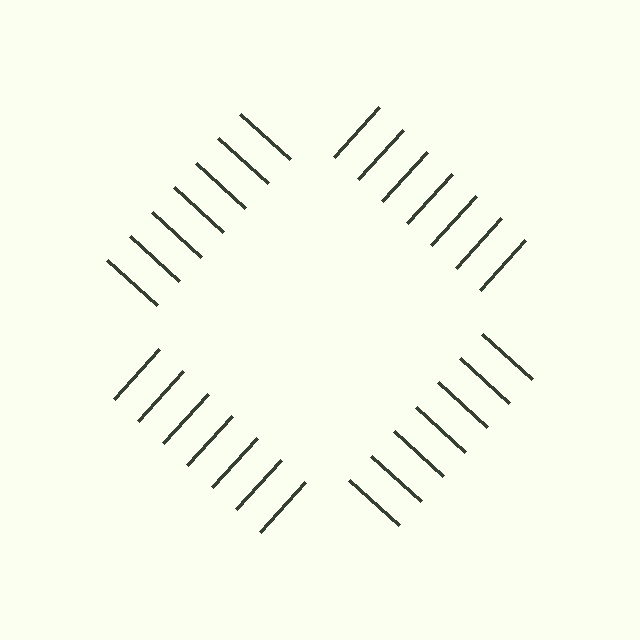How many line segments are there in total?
28 — 7 along each of the 4 edges.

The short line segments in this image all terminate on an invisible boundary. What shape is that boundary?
An illusory square — the line segments terminate on its edges but no continuous stroke is drawn.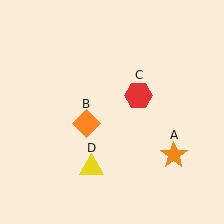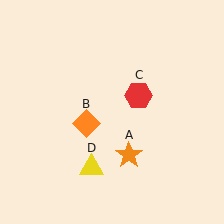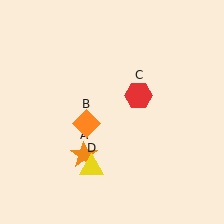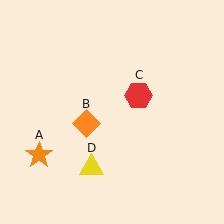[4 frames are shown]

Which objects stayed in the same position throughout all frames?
Orange diamond (object B) and red hexagon (object C) and yellow triangle (object D) remained stationary.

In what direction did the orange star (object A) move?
The orange star (object A) moved left.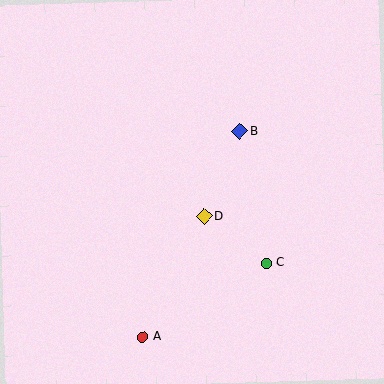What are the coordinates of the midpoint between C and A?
The midpoint between C and A is at (205, 300).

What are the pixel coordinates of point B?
Point B is at (240, 131).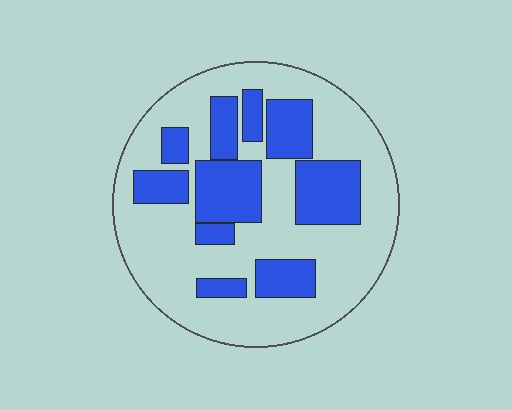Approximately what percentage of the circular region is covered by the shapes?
Approximately 35%.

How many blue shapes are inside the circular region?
10.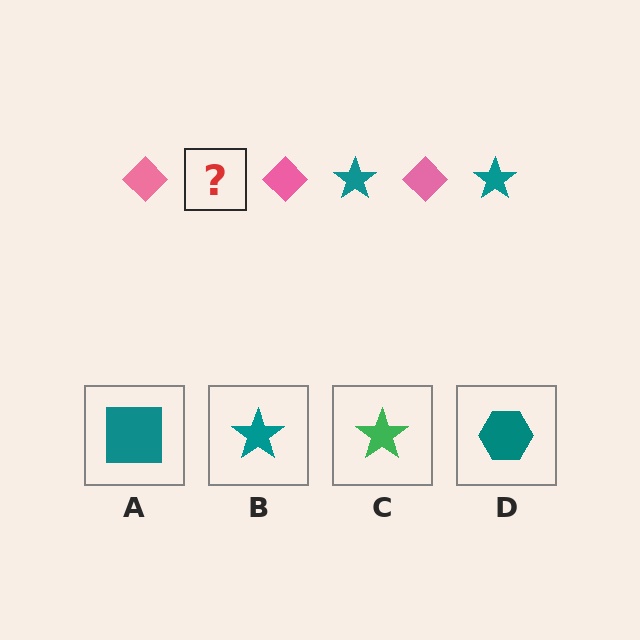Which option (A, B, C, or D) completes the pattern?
B.